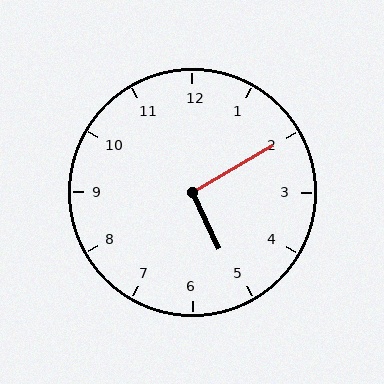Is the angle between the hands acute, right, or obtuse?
It is right.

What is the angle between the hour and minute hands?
Approximately 95 degrees.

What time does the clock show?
5:10.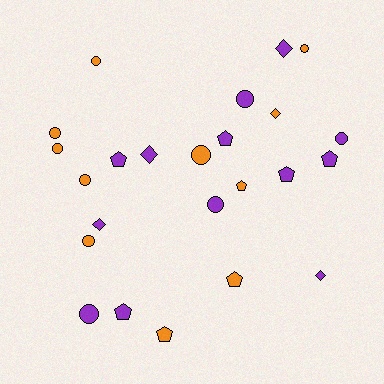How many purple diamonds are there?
There are 4 purple diamonds.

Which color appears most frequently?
Purple, with 13 objects.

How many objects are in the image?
There are 24 objects.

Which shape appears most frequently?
Circle, with 11 objects.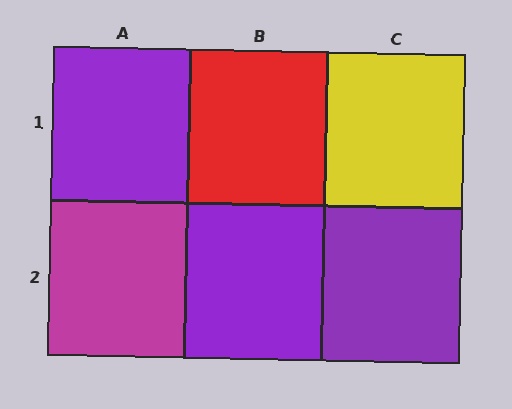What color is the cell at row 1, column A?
Purple.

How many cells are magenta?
1 cell is magenta.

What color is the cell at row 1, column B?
Red.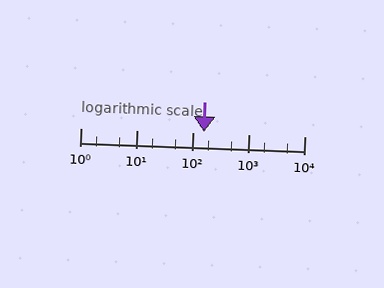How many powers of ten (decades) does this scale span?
The scale spans 4 decades, from 1 to 10000.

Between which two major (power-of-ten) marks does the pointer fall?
The pointer is between 100 and 1000.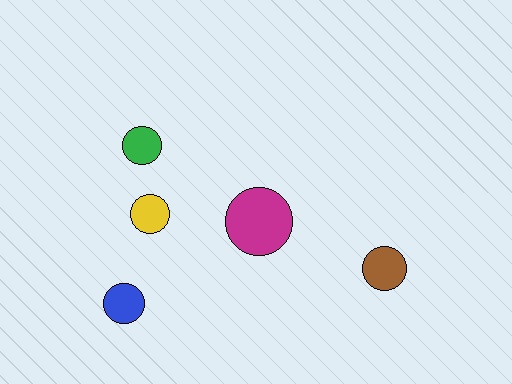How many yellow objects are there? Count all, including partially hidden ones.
There is 1 yellow object.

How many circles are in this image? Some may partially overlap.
There are 5 circles.